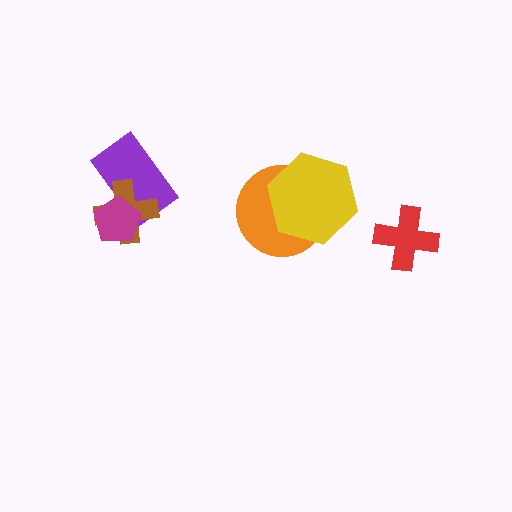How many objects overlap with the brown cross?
2 objects overlap with the brown cross.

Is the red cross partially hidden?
No, no other shape covers it.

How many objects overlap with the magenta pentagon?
2 objects overlap with the magenta pentagon.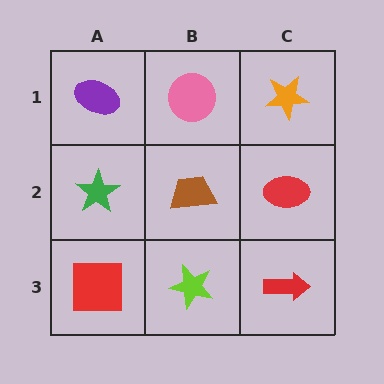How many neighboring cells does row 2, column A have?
3.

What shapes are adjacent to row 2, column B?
A pink circle (row 1, column B), a lime star (row 3, column B), a green star (row 2, column A), a red ellipse (row 2, column C).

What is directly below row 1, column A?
A green star.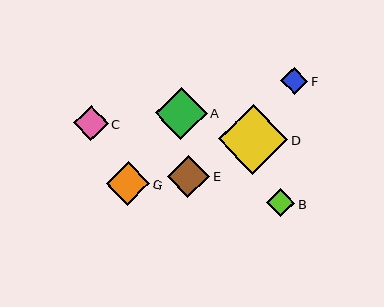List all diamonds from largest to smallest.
From largest to smallest: D, A, G, E, C, B, F.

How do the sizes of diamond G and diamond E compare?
Diamond G and diamond E are approximately the same size.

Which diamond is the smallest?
Diamond F is the smallest with a size of approximately 28 pixels.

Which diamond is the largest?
Diamond D is the largest with a size of approximately 69 pixels.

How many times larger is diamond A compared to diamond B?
Diamond A is approximately 1.9 times the size of diamond B.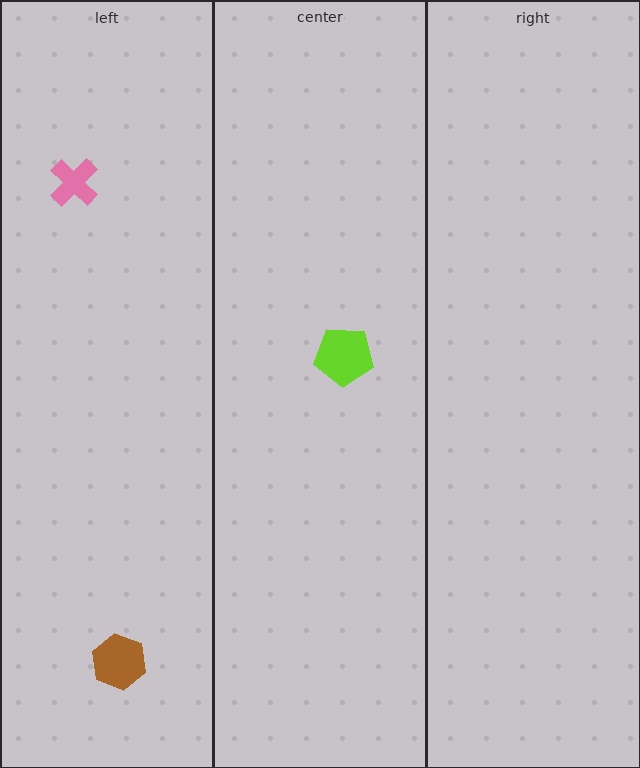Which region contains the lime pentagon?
The center region.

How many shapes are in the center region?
1.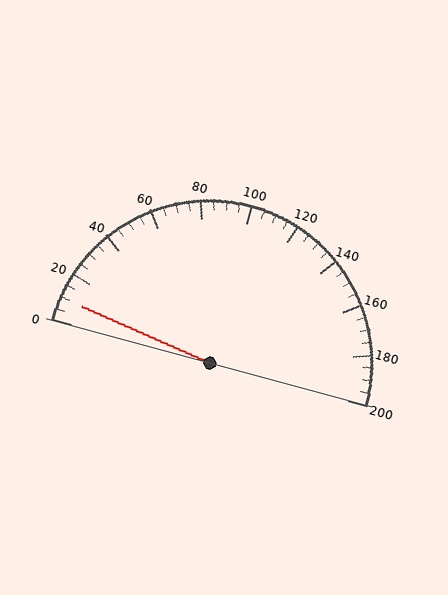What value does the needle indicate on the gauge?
The needle indicates approximately 10.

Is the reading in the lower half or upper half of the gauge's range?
The reading is in the lower half of the range (0 to 200).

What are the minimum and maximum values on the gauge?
The gauge ranges from 0 to 200.